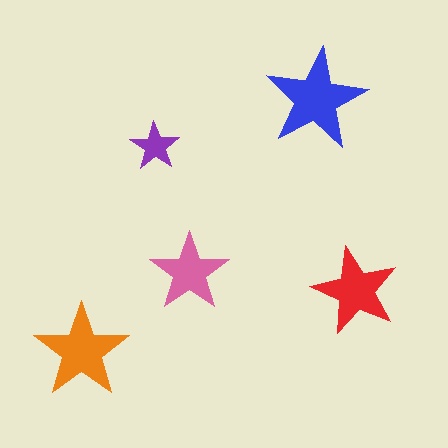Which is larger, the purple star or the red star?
The red one.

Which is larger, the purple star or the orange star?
The orange one.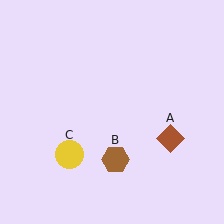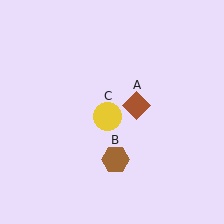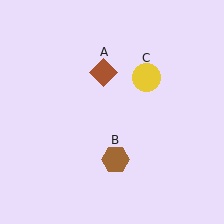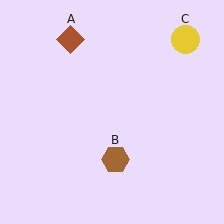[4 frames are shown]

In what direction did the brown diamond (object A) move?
The brown diamond (object A) moved up and to the left.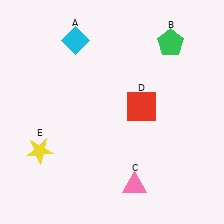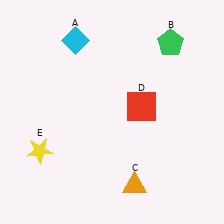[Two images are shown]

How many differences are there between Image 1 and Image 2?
There is 1 difference between the two images.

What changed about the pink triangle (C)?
In Image 1, C is pink. In Image 2, it changed to orange.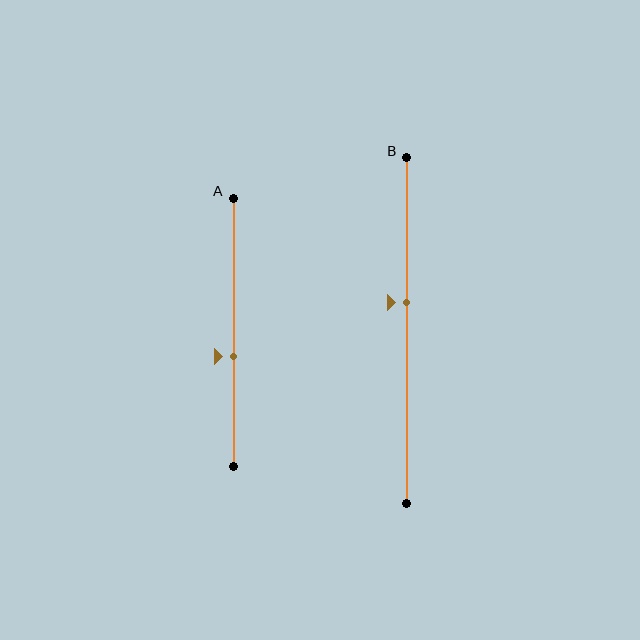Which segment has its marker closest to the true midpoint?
Segment B has its marker closest to the true midpoint.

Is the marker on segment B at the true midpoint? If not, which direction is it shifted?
No, the marker on segment B is shifted upward by about 8% of the segment length.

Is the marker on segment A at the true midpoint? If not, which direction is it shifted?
No, the marker on segment A is shifted downward by about 9% of the segment length.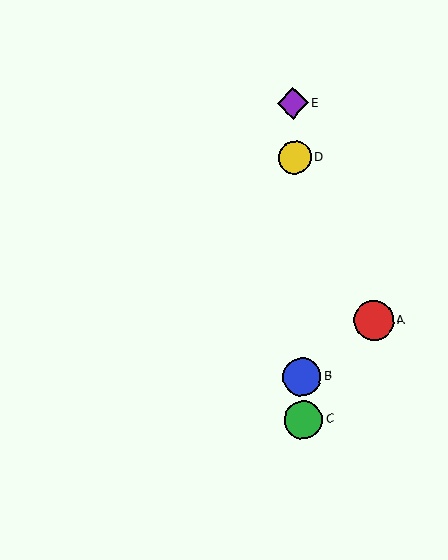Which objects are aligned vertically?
Objects B, C, D, E are aligned vertically.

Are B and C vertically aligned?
Yes, both are at x≈302.